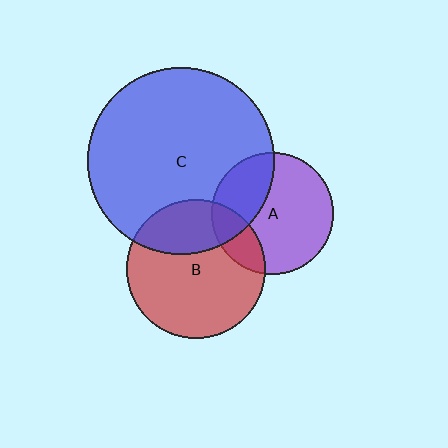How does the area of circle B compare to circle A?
Approximately 1.3 times.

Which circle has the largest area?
Circle C (blue).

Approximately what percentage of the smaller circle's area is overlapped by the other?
Approximately 20%.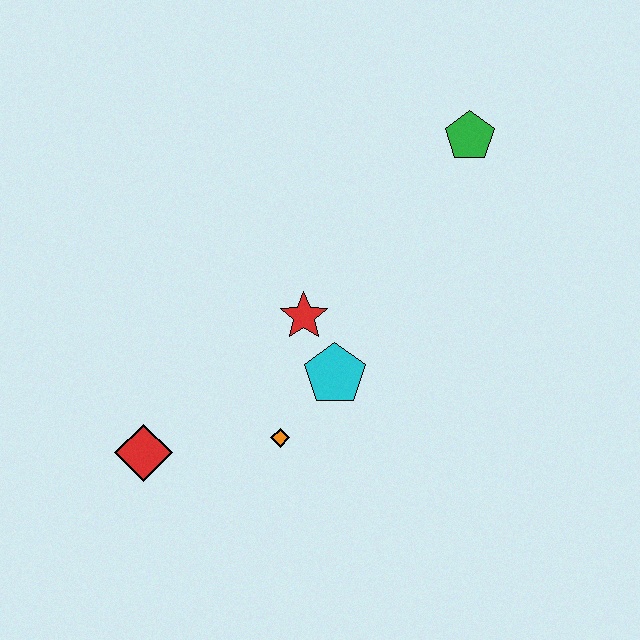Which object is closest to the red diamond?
The orange diamond is closest to the red diamond.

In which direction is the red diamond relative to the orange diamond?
The red diamond is to the left of the orange diamond.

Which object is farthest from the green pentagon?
The red diamond is farthest from the green pentagon.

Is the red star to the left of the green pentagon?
Yes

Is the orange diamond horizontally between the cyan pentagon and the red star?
No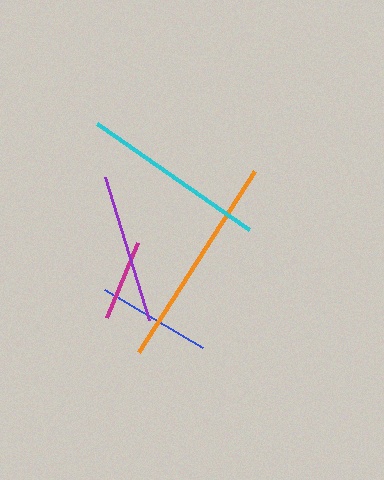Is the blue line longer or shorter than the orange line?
The orange line is longer than the blue line.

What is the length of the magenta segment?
The magenta segment is approximately 81 pixels long.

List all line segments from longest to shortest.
From longest to shortest: orange, cyan, purple, blue, magenta.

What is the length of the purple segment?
The purple segment is approximately 149 pixels long.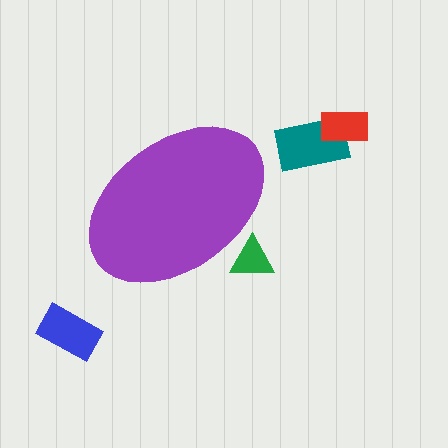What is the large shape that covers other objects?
A purple ellipse.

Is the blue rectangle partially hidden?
No, the blue rectangle is fully visible.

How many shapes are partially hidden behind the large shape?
1 shape is partially hidden.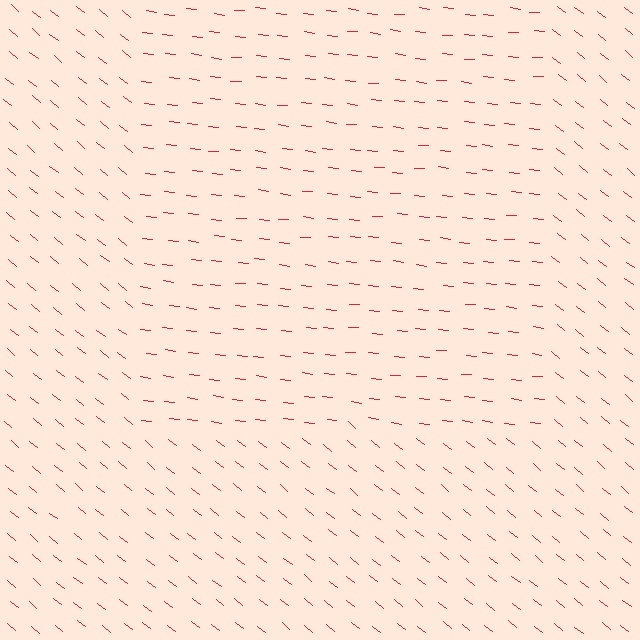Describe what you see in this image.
The image is filled with small red line segments. A rectangle region in the image has lines oriented differently from the surrounding lines, creating a visible texture boundary.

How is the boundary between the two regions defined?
The boundary is defined purely by a change in line orientation (approximately 33 degrees difference). All lines are the same color and thickness.